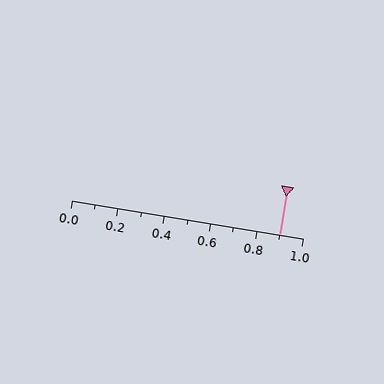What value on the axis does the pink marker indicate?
The marker indicates approximately 0.9.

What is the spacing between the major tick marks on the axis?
The major ticks are spaced 0.2 apart.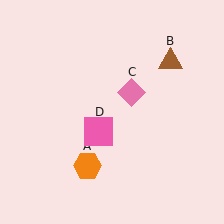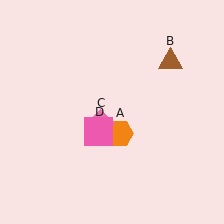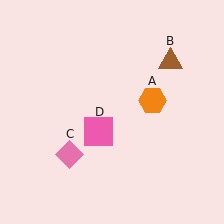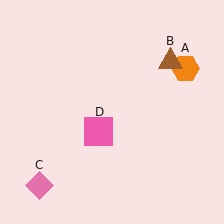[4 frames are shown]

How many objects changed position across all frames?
2 objects changed position: orange hexagon (object A), pink diamond (object C).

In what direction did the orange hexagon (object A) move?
The orange hexagon (object A) moved up and to the right.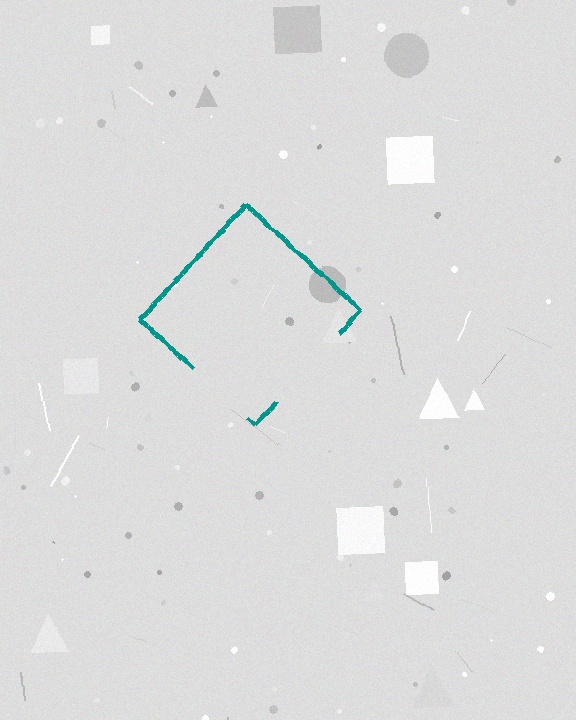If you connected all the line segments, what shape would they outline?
They would outline a diamond.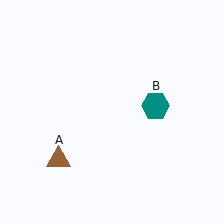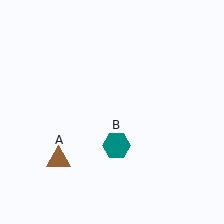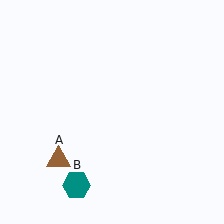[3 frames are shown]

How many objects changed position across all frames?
1 object changed position: teal hexagon (object B).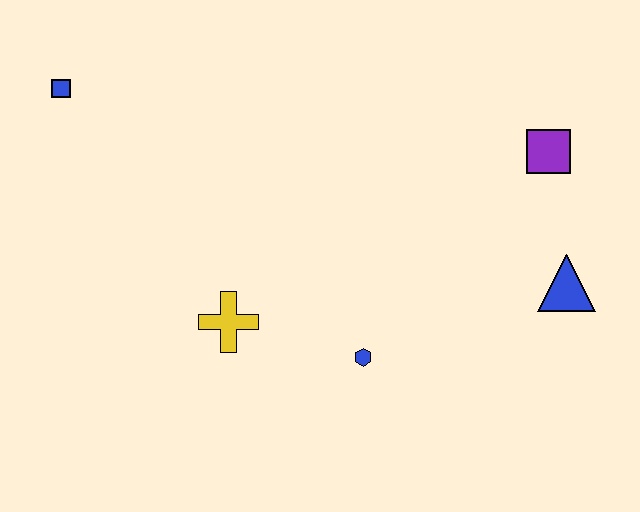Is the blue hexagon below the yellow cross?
Yes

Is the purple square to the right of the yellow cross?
Yes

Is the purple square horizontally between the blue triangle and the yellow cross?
Yes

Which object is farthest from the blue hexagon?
The blue square is farthest from the blue hexagon.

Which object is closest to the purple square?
The blue triangle is closest to the purple square.